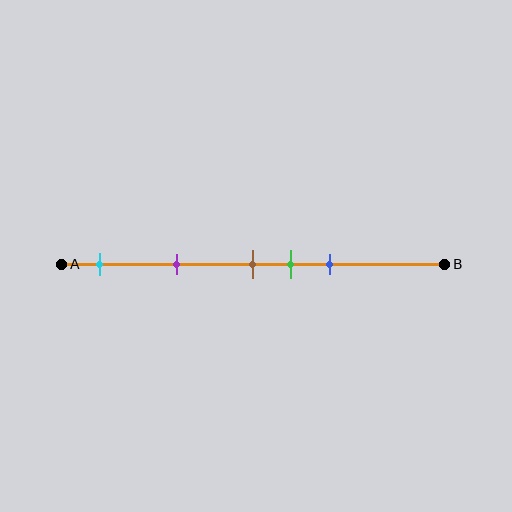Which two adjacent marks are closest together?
The brown and green marks are the closest adjacent pair.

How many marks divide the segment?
There are 5 marks dividing the segment.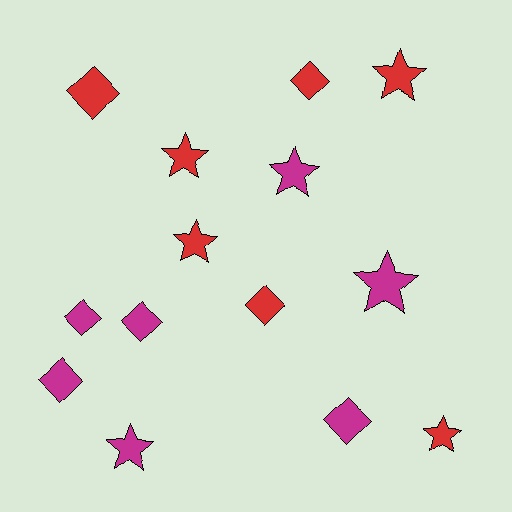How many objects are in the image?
There are 14 objects.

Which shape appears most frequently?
Star, with 7 objects.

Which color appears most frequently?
Magenta, with 7 objects.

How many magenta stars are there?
There are 3 magenta stars.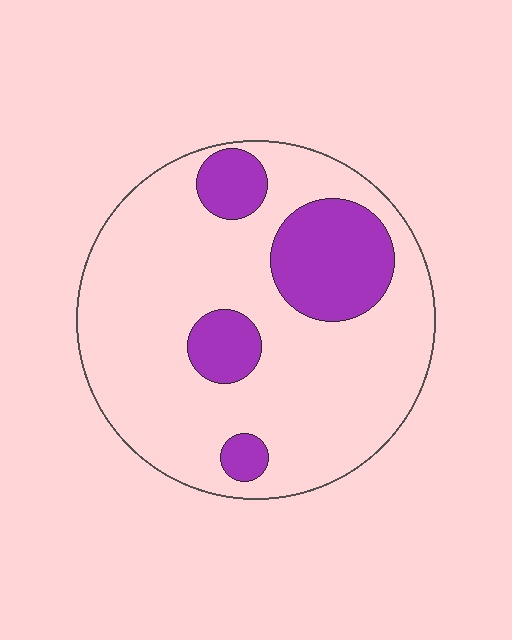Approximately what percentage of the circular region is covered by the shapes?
Approximately 20%.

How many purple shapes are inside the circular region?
4.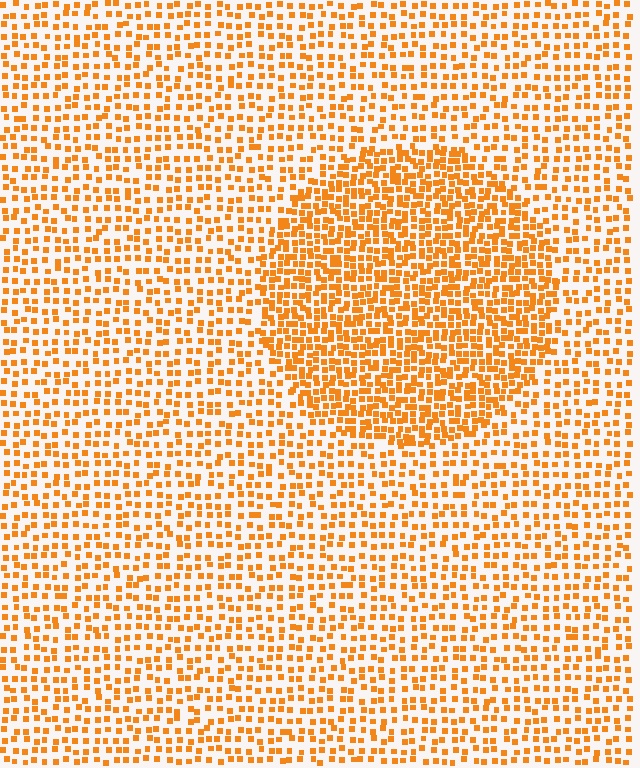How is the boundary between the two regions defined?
The boundary is defined by a change in element density (approximately 1.9x ratio). All elements are the same color, size, and shape.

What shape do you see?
I see a circle.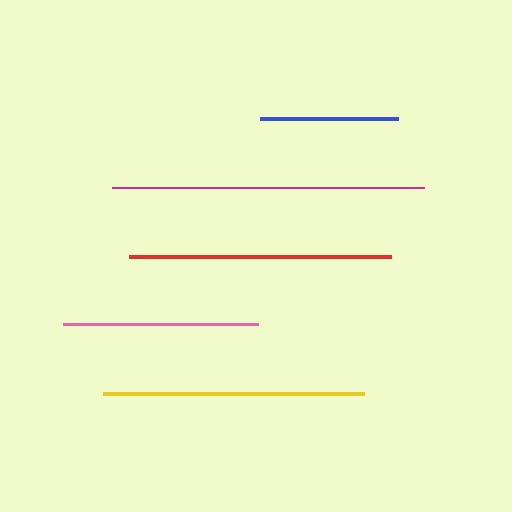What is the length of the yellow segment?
The yellow segment is approximately 261 pixels long.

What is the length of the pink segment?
The pink segment is approximately 195 pixels long.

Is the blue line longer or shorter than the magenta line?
The magenta line is longer than the blue line.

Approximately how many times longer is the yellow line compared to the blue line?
The yellow line is approximately 1.9 times the length of the blue line.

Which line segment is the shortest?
The blue line is the shortest at approximately 138 pixels.